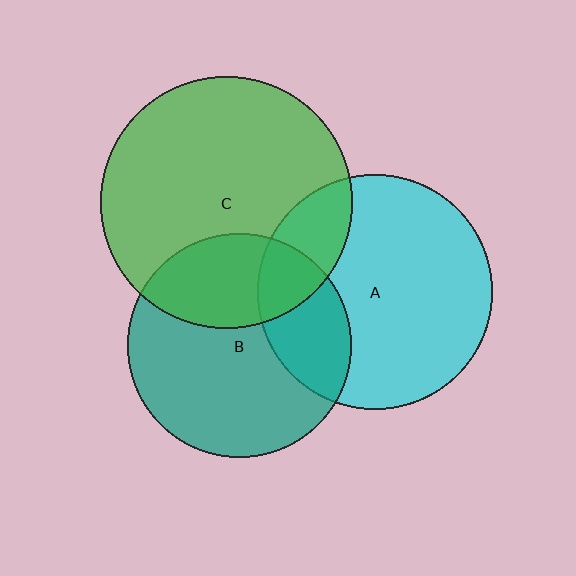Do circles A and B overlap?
Yes.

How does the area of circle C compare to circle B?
Approximately 1.3 times.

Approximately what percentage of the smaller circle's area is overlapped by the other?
Approximately 25%.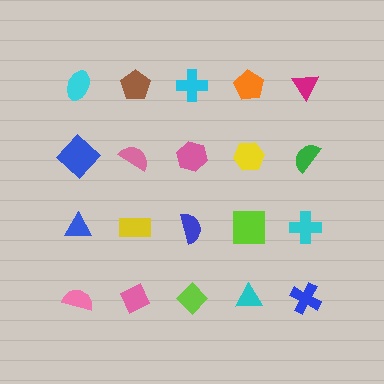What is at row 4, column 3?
A lime diamond.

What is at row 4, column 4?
A cyan triangle.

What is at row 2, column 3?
A pink hexagon.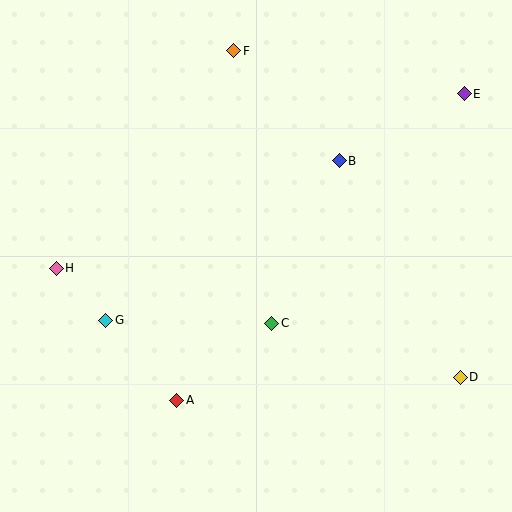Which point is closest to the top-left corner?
Point F is closest to the top-left corner.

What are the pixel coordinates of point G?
Point G is at (106, 320).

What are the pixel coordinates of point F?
Point F is at (234, 51).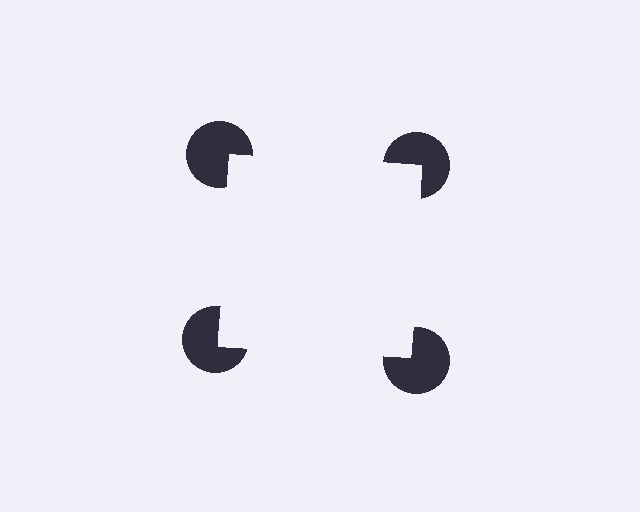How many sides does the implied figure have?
4 sides.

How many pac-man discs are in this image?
There are 4 — one at each vertex of the illusory square.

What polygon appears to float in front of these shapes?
An illusory square — its edges are inferred from the aligned wedge cuts in the pac-man discs, not physically drawn.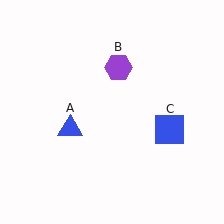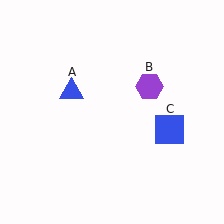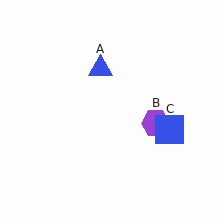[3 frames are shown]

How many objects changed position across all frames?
2 objects changed position: blue triangle (object A), purple hexagon (object B).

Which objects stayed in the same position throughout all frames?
Blue square (object C) remained stationary.